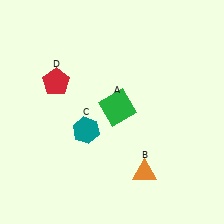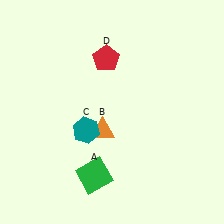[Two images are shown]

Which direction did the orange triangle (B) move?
The orange triangle (B) moved up.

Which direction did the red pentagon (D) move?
The red pentagon (D) moved right.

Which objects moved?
The objects that moved are: the green square (A), the orange triangle (B), the red pentagon (D).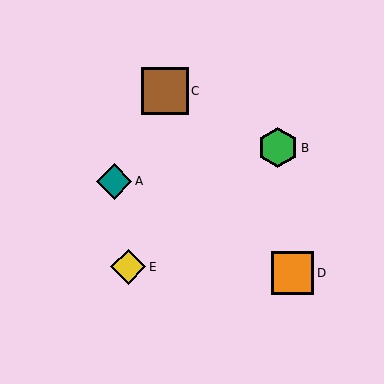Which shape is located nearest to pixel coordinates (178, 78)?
The brown square (labeled C) at (165, 91) is nearest to that location.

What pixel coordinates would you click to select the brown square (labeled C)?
Click at (165, 91) to select the brown square C.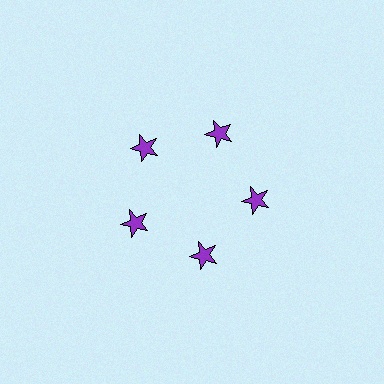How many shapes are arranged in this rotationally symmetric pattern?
There are 5 shapes, arranged in 5 groups of 1.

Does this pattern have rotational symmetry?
Yes, this pattern has 5-fold rotational symmetry. It looks the same after rotating 72 degrees around the center.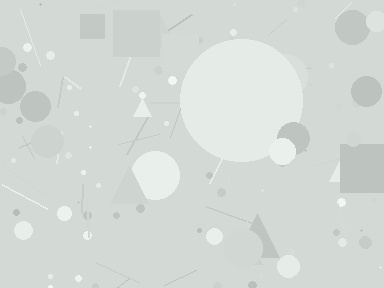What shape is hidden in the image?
A circle is hidden in the image.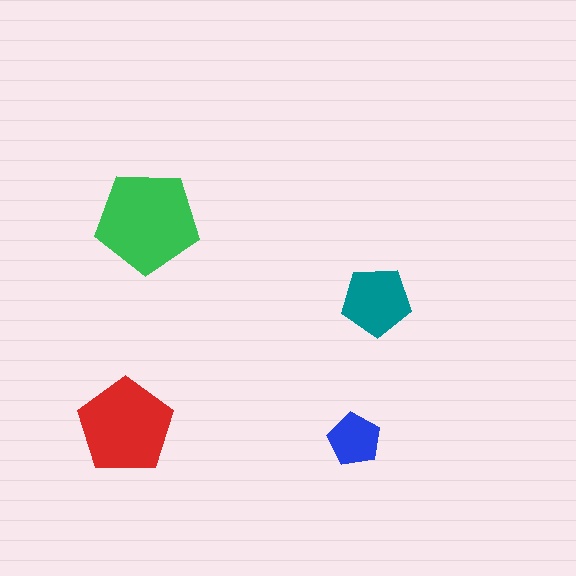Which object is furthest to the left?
The red pentagon is leftmost.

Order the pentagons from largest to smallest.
the green one, the red one, the teal one, the blue one.